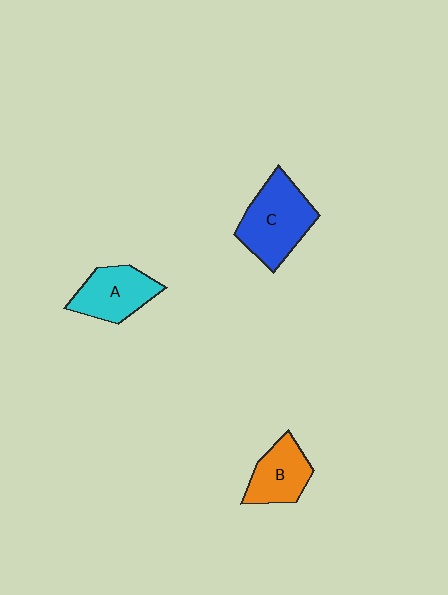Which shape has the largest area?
Shape C (blue).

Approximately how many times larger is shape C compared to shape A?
Approximately 1.3 times.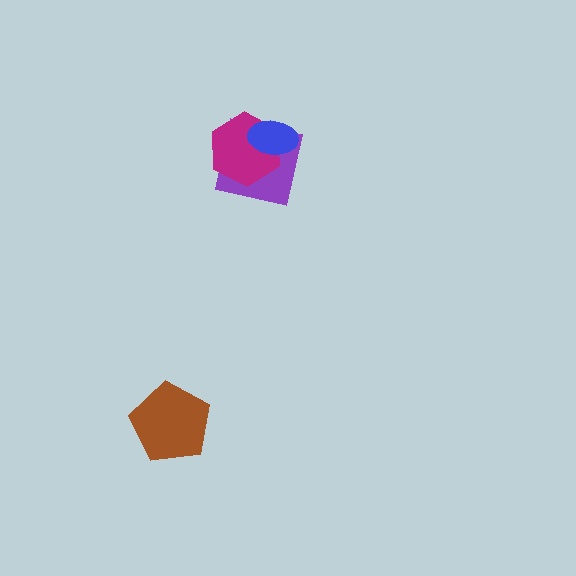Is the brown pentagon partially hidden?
No, no other shape covers it.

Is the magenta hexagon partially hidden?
Yes, it is partially covered by another shape.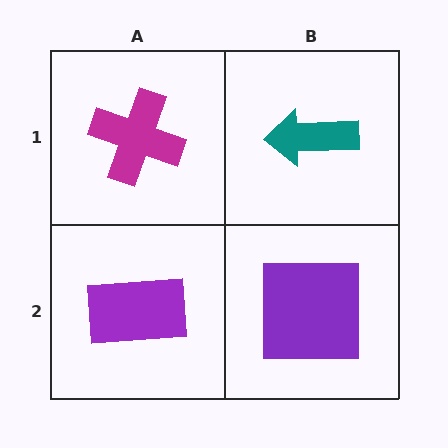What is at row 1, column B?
A teal arrow.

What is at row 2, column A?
A purple rectangle.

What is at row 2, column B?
A purple square.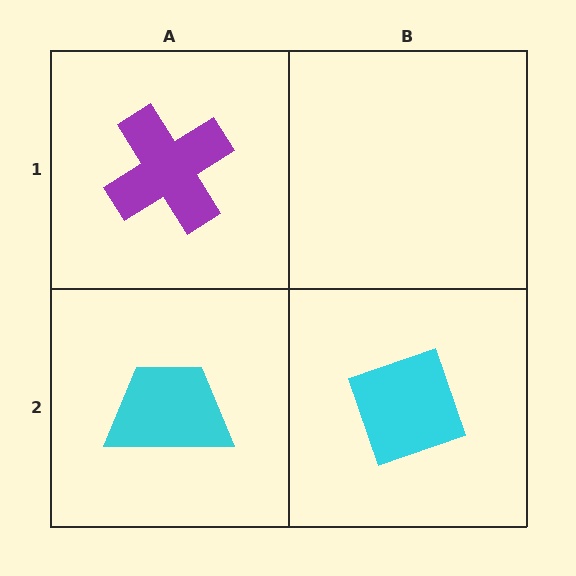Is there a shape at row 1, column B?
No, that cell is empty.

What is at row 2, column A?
A cyan trapezoid.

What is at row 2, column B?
A cyan diamond.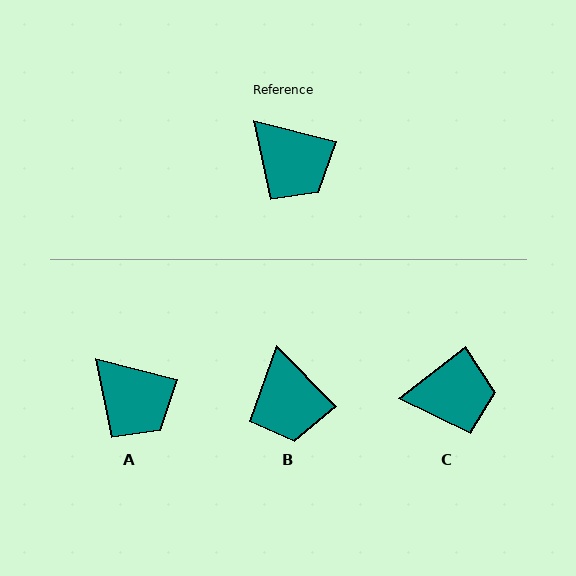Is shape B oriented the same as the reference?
No, it is off by about 31 degrees.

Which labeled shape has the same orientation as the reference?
A.